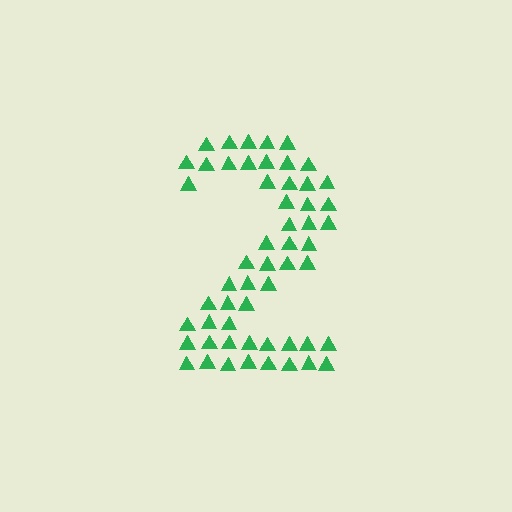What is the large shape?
The large shape is the digit 2.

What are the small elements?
The small elements are triangles.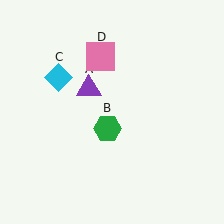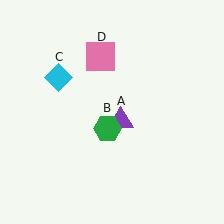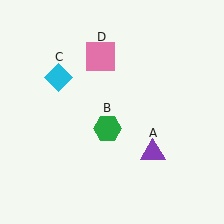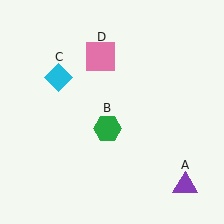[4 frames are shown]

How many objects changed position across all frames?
1 object changed position: purple triangle (object A).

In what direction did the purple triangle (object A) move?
The purple triangle (object A) moved down and to the right.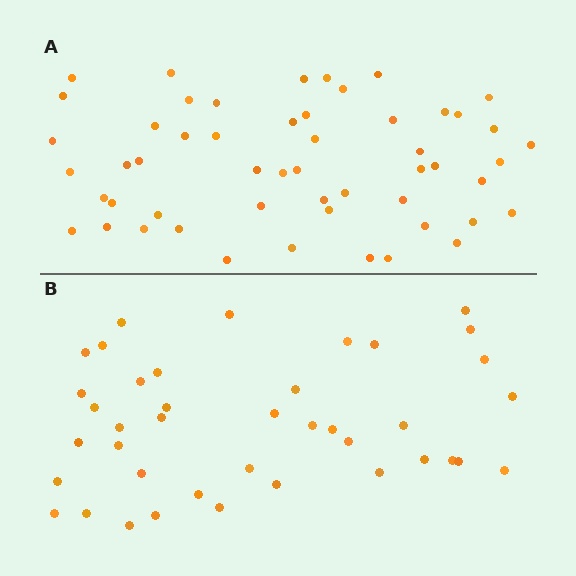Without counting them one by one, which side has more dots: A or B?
Region A (the top region) has more dots.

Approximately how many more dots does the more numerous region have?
Region A has approximately 15 more dots than region B.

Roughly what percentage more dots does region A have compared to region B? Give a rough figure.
About 30% more.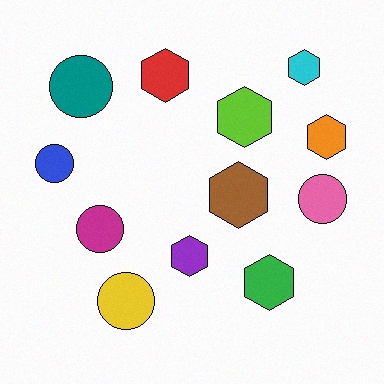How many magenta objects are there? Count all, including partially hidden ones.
There is 1 magenta object.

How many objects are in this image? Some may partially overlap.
There are 12 objects.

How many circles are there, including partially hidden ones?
There are 5 circles.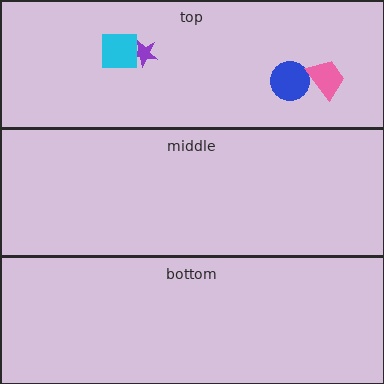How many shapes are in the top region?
4.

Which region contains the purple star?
The top region.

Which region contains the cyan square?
The top region.